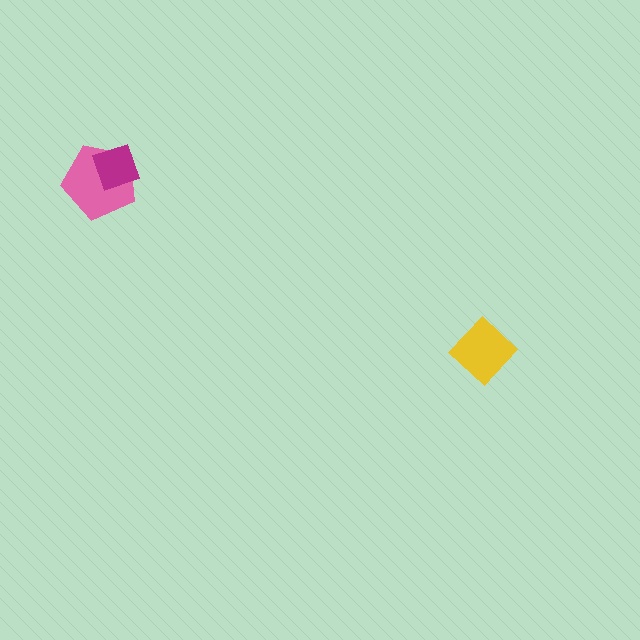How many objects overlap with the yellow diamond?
0 objects overlap with the yellow diamond.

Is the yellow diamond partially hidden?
No, no other shape covers it.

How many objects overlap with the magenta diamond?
1 object overlaps with the magenta diamond.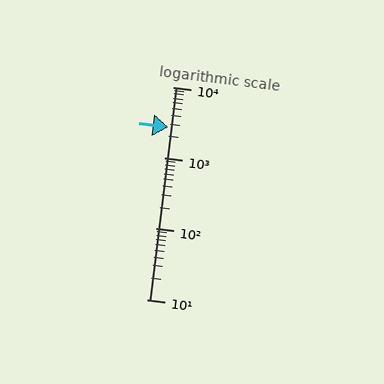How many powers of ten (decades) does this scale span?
The scale spans 3 decades, from 10 to 10000.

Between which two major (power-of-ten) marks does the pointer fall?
The pointer is between 1000 and 10000.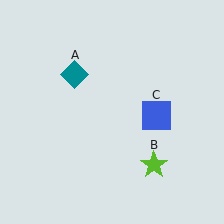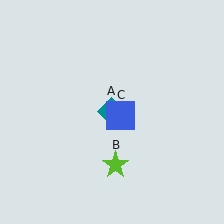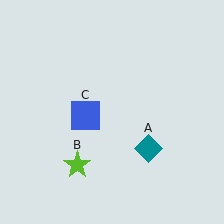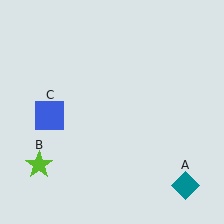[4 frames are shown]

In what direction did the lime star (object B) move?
The lime star (object B) moved left.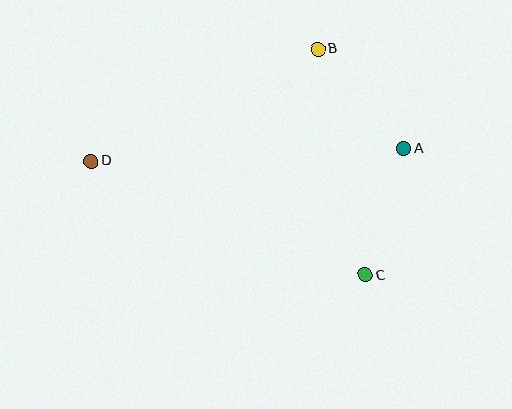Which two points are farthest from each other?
Points A and D are farthest from each other.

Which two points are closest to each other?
Points A and B are closest to each other.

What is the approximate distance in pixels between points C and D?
The distance between C and D is approximately 297 pixels.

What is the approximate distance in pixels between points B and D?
The distance between B and D is approximately 253 pixels.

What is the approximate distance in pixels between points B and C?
The distance between B and C is approximately 230 pixels.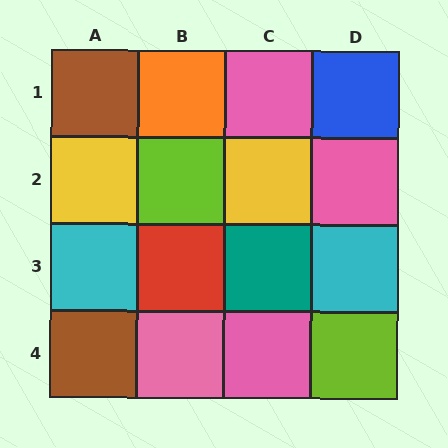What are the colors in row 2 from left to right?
Yellow, lime, yellow, pink.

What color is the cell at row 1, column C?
Pink.